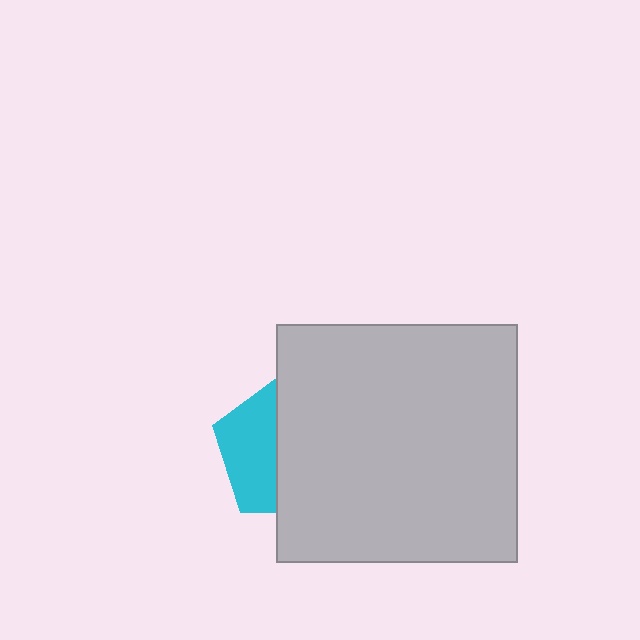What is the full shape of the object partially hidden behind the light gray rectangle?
The partially hidden object is a cyan pentagon.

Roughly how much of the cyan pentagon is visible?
A small part of it is visible (roughly 40%).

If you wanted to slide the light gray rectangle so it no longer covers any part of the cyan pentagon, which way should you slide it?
Slide it right — that is the most direct way to separate the two shapes.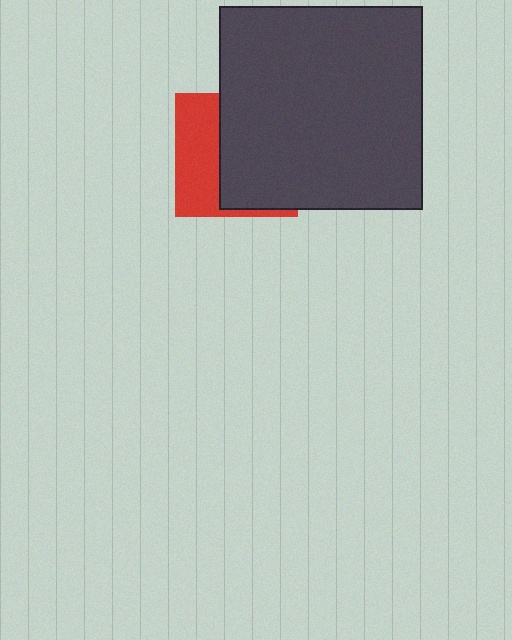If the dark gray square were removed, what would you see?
You would see the complete red square.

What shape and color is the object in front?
The object in front is a dark gray square.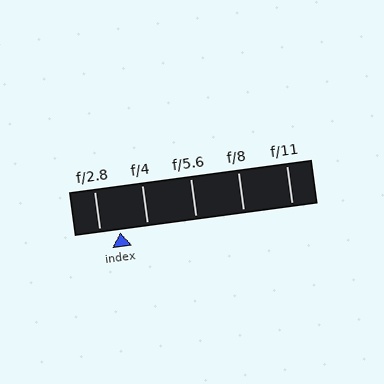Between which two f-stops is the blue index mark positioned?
The index mark is between f/2.8 and f/4.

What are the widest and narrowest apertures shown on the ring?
The widest aperture shown is f/2.8 and the narrowest is f/11.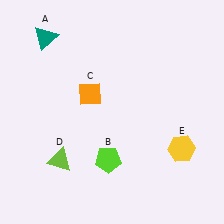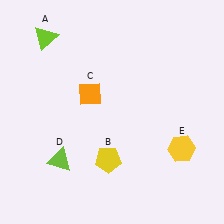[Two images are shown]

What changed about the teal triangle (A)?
In Image 1, A is teal. In Image 2, it changed to lime.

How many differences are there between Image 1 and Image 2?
There are 2 differences between the two images.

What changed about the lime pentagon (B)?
In Image 1, B is lime. In Image 2, it changed to yellow.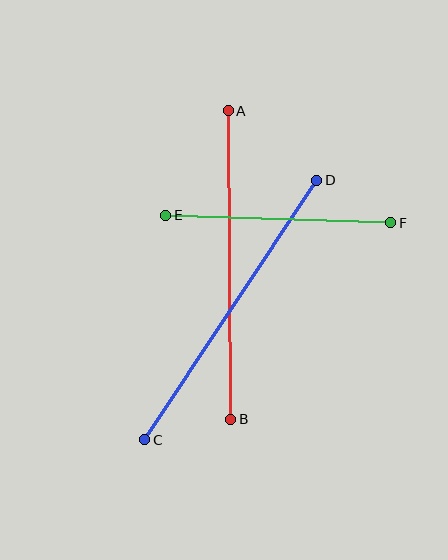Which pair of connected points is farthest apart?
Points C and D are farthest apart.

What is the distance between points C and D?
The distance is approximately 311 pixels.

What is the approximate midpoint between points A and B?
The midpoint is at approximately (230, 265) pixels.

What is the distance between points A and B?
The distance is approximately 308 pixels.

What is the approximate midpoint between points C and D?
The midpoint is at approximately (231, 310) pixels.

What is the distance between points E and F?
The distance is approximately 225 pixels.